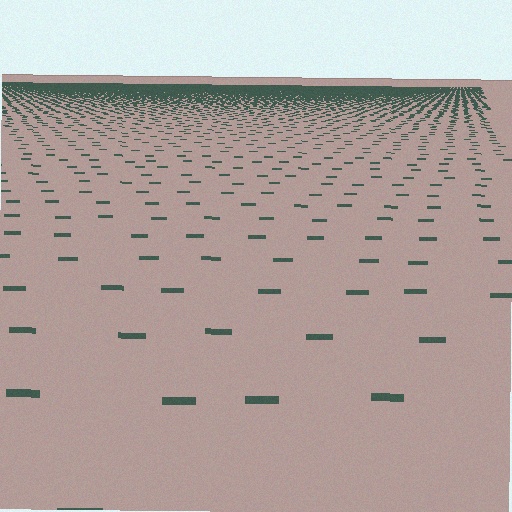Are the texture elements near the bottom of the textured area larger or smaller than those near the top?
Larger. Near the bottom, elements are closer to the viewer and appear at a bigger on-screen size.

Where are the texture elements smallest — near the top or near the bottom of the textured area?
Near the top.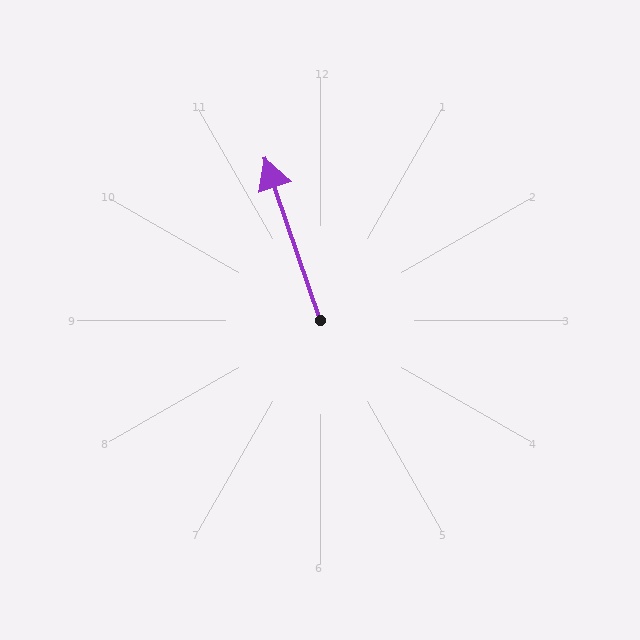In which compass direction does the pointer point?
North.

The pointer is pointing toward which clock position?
Roughly 11 o'clock.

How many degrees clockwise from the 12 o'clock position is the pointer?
Approximately 341 degrees.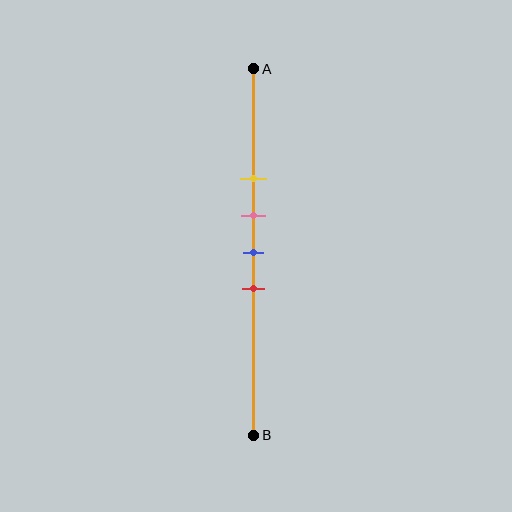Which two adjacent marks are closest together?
The pink and blue marks are the closest adjacent pair.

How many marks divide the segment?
There are 4 marks dividing the segment.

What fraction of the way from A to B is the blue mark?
The blue mark is approximately 50% (0.5) of the way from A to B.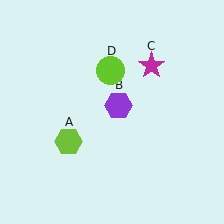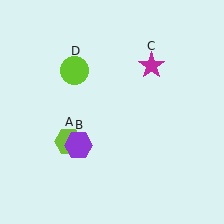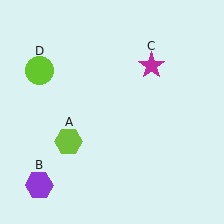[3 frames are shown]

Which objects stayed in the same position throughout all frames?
Lime hexagon (object A) and magenta star (object C) remained stationary.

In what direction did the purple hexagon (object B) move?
The purple hexagon (object B) moved down and to the left.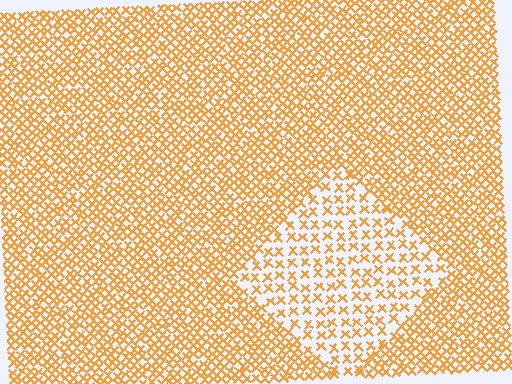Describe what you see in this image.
The image contains small orange elements arranged at two different densities. A diamond-shaped region is visible where the elements are less densely packed than the surrounding area.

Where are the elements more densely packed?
The elements are more densely packed outside the diamond boundary.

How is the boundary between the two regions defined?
The boundary is defined by a change in element density (approximately 2.0x ratio). All elements are the same color, size, and shape.